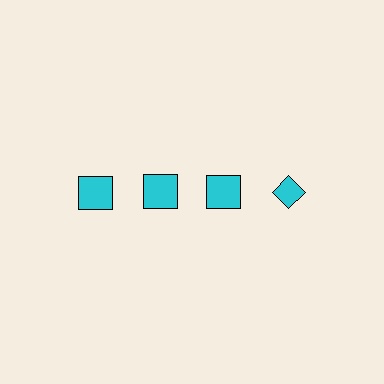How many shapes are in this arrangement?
There are 4 shapes arranged in a grid pattern.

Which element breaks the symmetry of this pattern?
The cyan diamond in the top row, second from right column breaks the symmetry. All other shapes are cyan squares.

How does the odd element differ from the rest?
It has a different shape: diamond instead of square.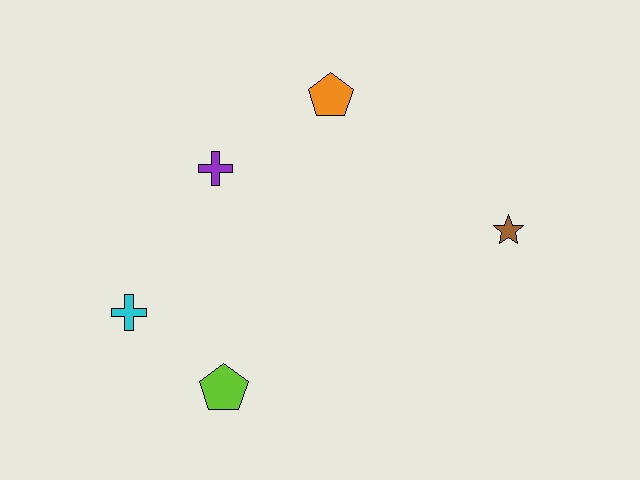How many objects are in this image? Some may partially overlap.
There are 5 objects.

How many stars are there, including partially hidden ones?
There is 1 star.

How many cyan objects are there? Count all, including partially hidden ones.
There is 1 cyan object.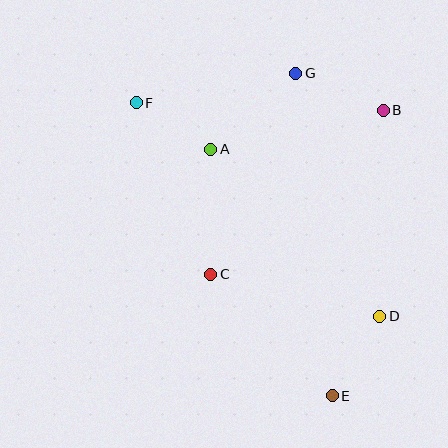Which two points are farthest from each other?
Points E and F are farthest from each other.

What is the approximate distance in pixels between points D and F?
The distance between D and F is approximately 324 pixels.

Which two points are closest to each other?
Points A and F are closest to each other.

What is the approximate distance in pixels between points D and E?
The distance between D and E is approximately 92 pixels.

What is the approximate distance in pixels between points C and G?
The distance between C and G is approximately 218 pixels.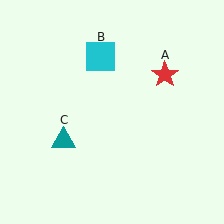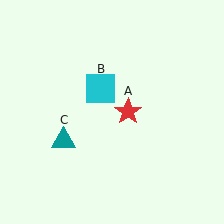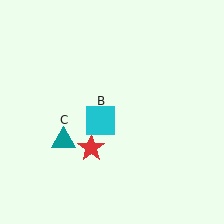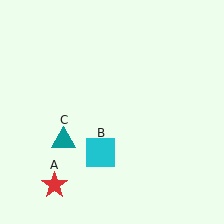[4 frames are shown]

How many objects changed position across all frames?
2 objects changed position: red star (object A), cyan square (object B).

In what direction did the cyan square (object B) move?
The cyan square (object B) moved down.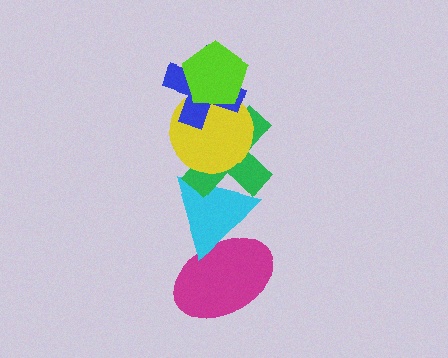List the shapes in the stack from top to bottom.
From top to bottom: the lime pentagon, the blue cross, the yellow circle, the green cross, the cyan triangle, the magenta ellipse.